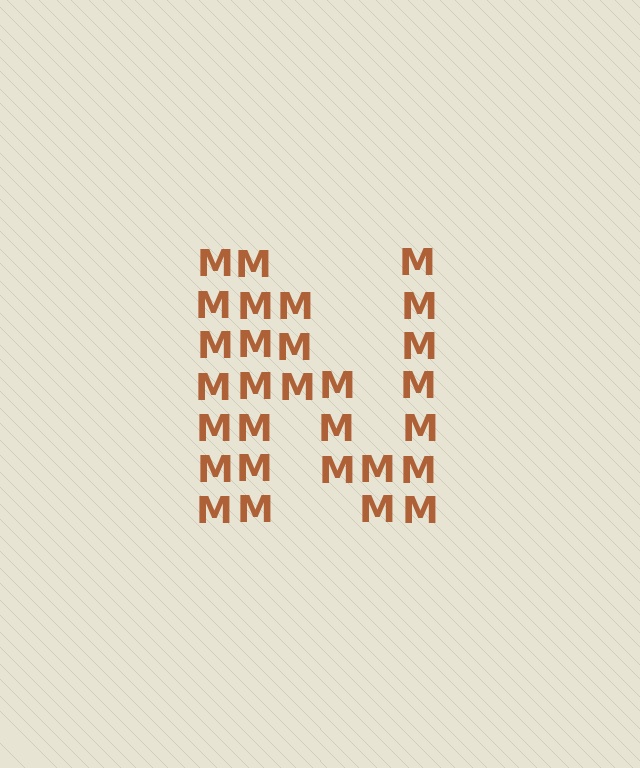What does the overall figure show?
The overall figure shows the letter N.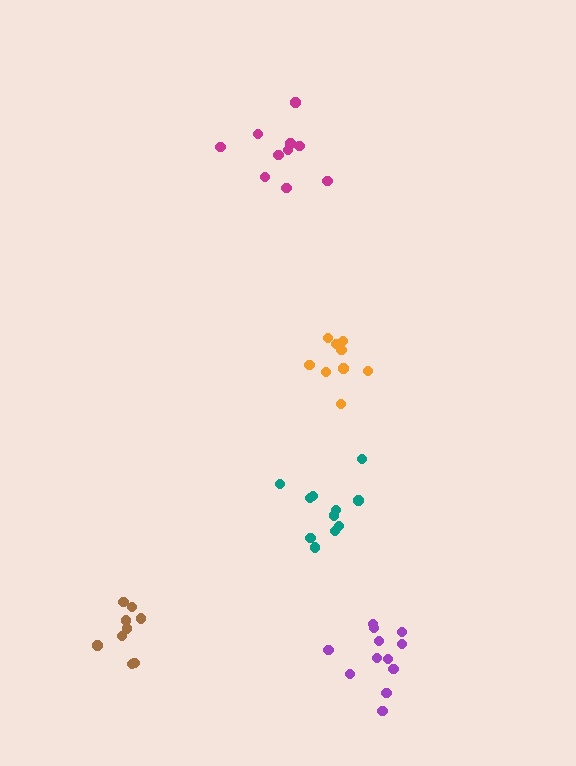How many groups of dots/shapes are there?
There are 5 groups.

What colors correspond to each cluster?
The clusters are colored: magenta, teal, orange, purple, brown.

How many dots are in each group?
Group 1: 10 dots, Group 2: 11 dots, Group 3: 9 dots, Group 4: 12 dots, Group 5: 9 dots (51 total).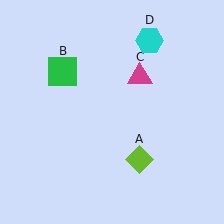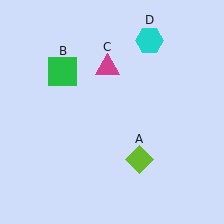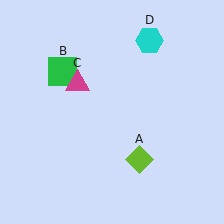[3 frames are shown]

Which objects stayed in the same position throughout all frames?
Lime diamond (object A) and green square (object B) and cyan hexagon (object D) remained stationary.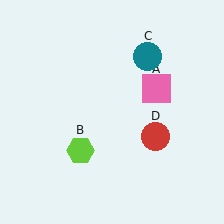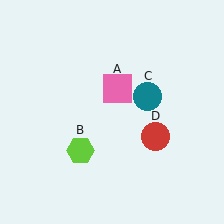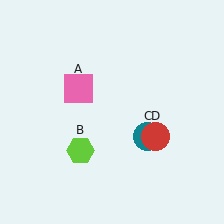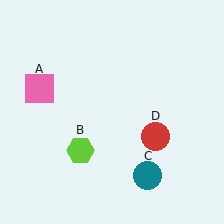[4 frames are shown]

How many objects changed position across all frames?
2 objects changed position: pink square (object A), teal circle (object C).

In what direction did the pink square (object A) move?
The pink square (object A) moved left.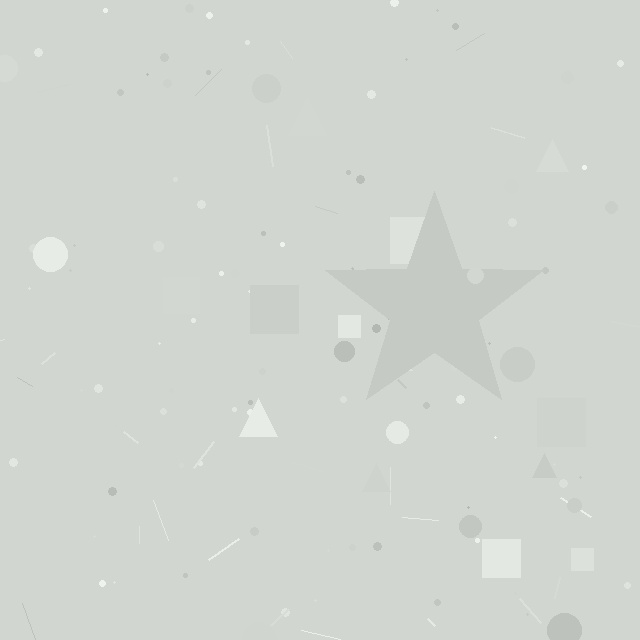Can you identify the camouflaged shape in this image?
The camouflaged shape is a star.